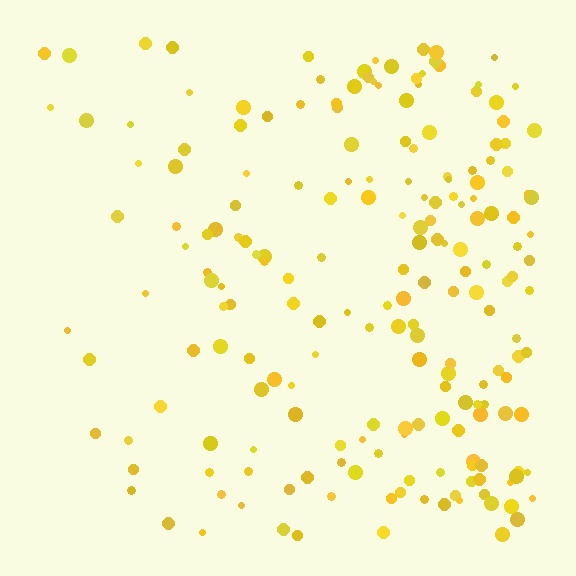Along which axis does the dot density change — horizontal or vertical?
Horizontal.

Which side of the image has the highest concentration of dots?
The right.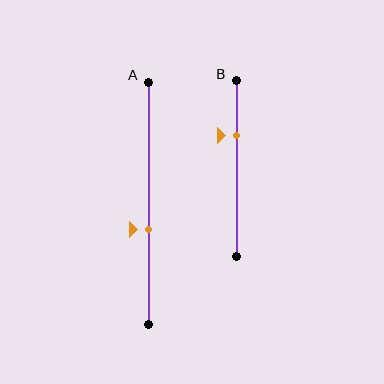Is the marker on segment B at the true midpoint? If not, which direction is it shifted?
No, the marker on segment B is shifted upward by about 19% of the segment length.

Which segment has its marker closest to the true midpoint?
Segment A has its marker closest to the true midpoint.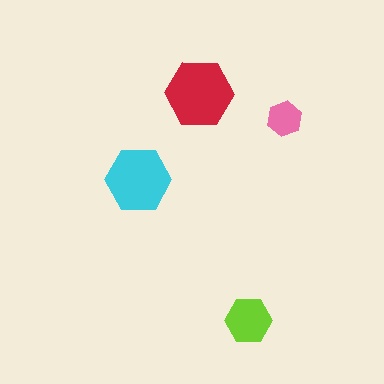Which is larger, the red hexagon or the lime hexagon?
The red one.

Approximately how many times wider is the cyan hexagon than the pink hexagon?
About 2 times wider.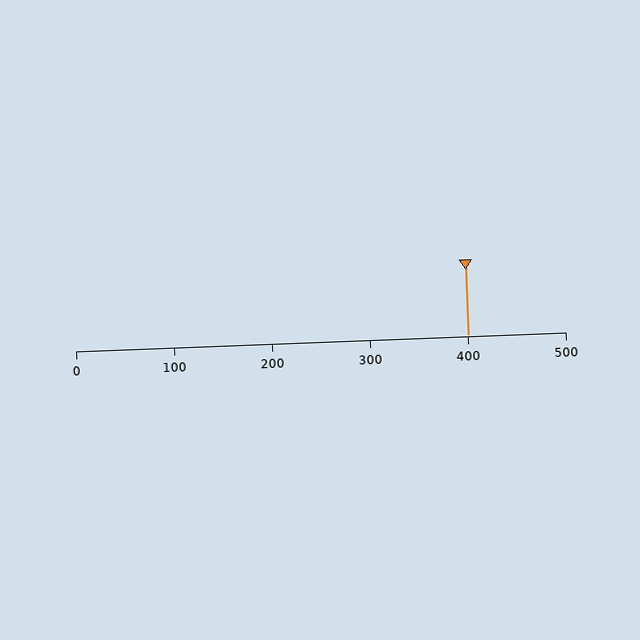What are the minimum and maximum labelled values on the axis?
The axis runs from 0 to 500.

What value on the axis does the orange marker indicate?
The marker indicates approximately 400.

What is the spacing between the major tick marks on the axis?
The major ticks are spaced 100 apart.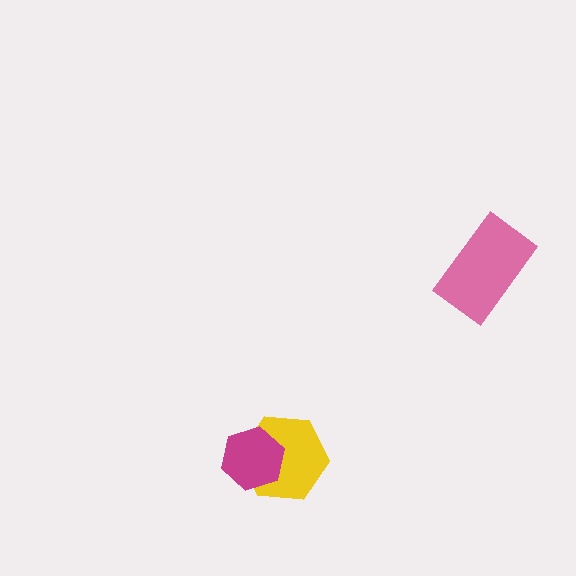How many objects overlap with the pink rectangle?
0 objects overlap with the pink rectangle.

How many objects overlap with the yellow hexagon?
1 object overlaps with the yellow hexagon.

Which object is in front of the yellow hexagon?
The magenta hexagon is in front of the yellow hexagon.